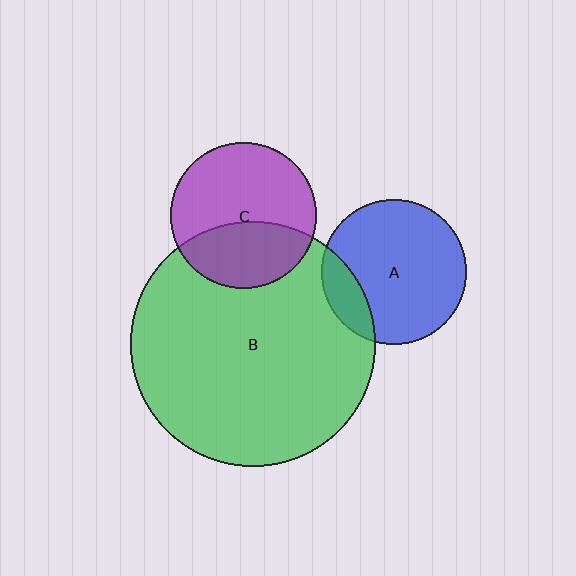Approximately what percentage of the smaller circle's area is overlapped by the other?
Approximately 40%.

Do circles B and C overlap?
Yes.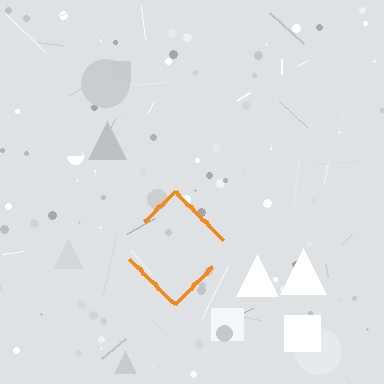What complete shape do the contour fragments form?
The contour fragments form a diamond.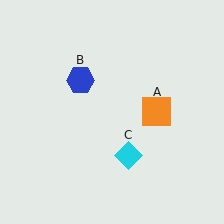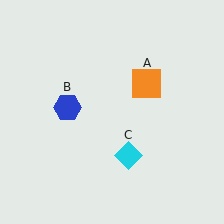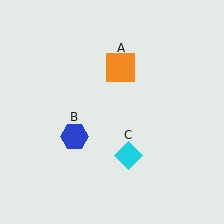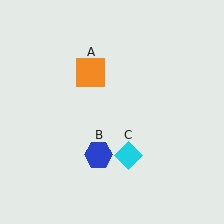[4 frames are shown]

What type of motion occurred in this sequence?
The orange square (object A), blue hexagon (object B) rotated counterclockwise around the center of the scene.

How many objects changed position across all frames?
2 objects changed position: orange square (object A), blue hexagon (object B).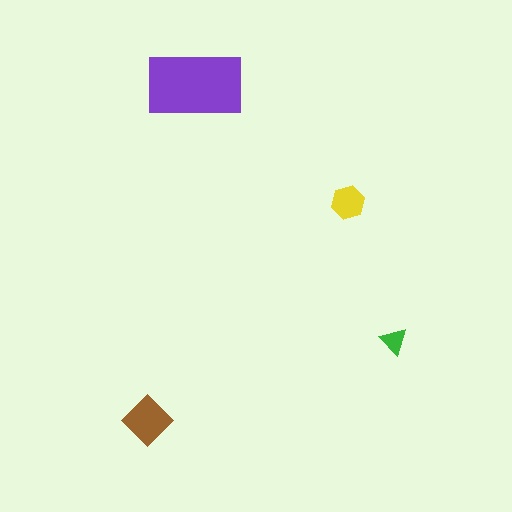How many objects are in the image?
There are 4 objects in the image.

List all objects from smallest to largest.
The green triangle, the yellow hexagon, the brown diamond, the purple rectangle.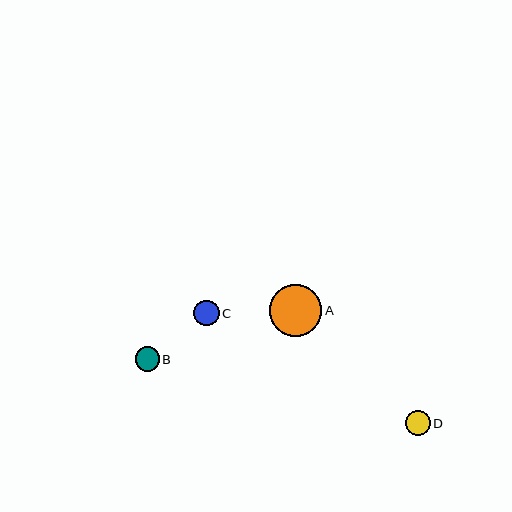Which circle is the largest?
Circle A is the largest with a size of approximately 52 pixels.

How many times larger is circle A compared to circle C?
Circle A is approximately 2.1 times the size of circle C.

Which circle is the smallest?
Circle B is the smallest with a size of approximately 24 pixels.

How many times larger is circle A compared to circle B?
Circle A is approximately 2.1 times the size of circle B.